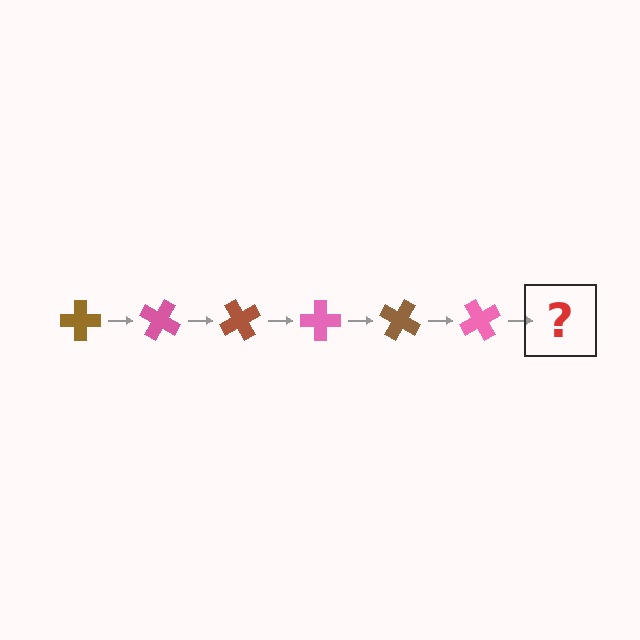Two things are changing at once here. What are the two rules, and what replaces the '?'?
The two rules are that it rotates 30 degrees each step and the color cycles through brown and pink. The '?' should be a brown cross, rotated 180 degrees from the start.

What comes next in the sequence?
The next element should be a brown cross, rotated 180 degrees from the start.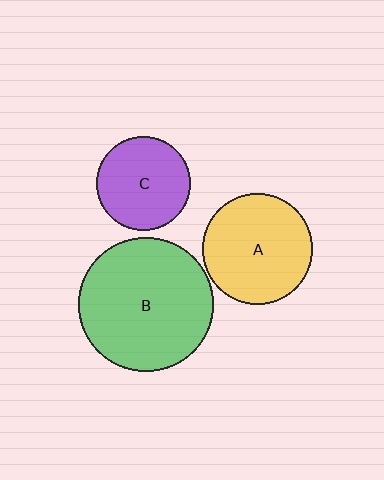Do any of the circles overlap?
No, none of the circles overlap.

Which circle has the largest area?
Circle B (green).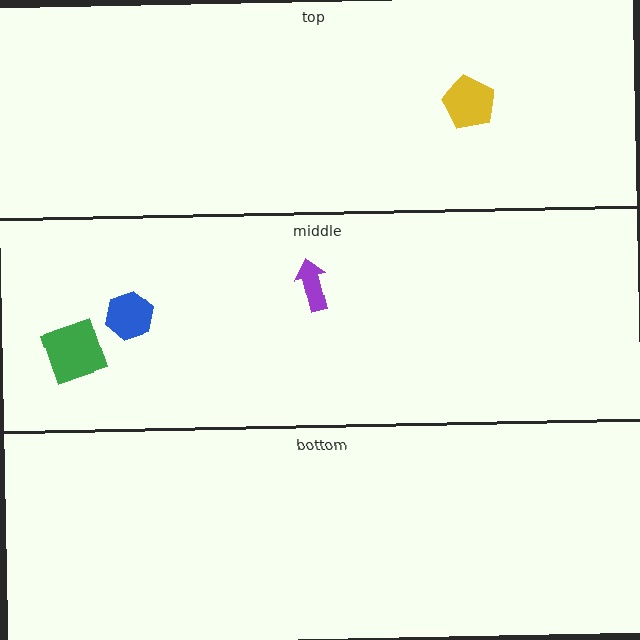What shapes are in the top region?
The yellow pentagon.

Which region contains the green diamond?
The middle region.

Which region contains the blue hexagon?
The middle region.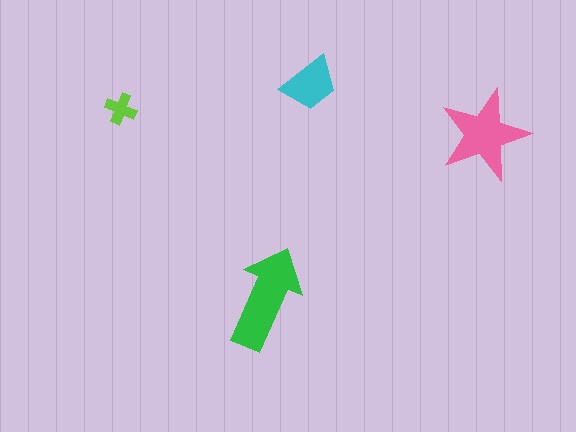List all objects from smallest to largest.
The lime cross, the cyan trapezoid, the pink star, the green arrow.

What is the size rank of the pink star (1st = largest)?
2nd.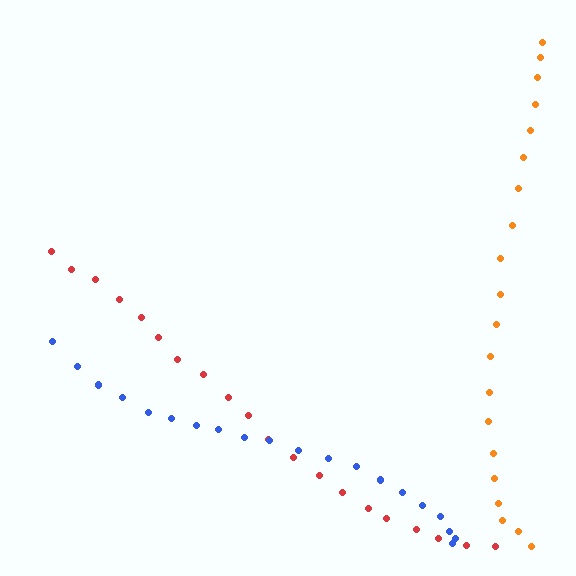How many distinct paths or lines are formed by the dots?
There are 3 distinct paths.